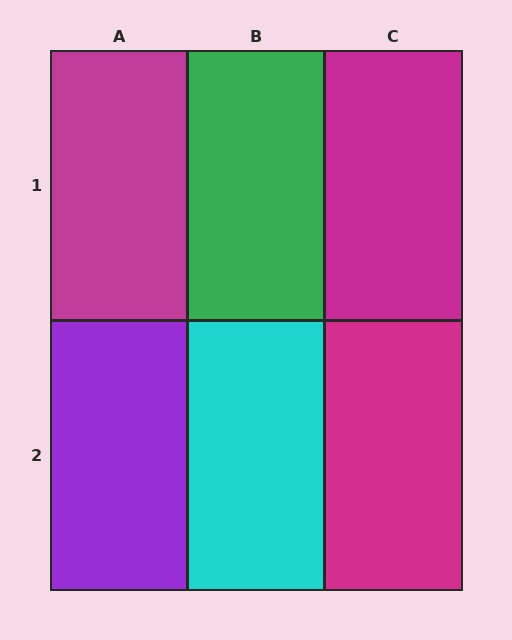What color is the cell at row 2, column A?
Purple.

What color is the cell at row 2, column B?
Cyan.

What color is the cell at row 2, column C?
Magenta.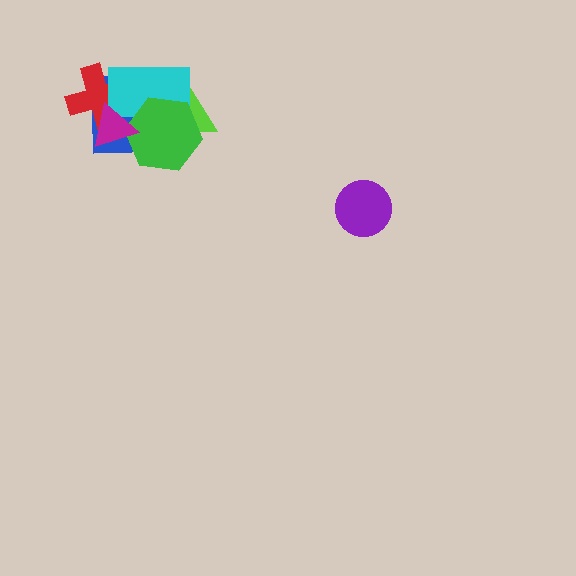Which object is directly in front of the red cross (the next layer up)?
The cyan rectangle is directly in front of the red cross.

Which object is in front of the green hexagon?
The magenta triangle is in front of the green hexagon.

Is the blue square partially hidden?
Yes, it is partially covered by another shape.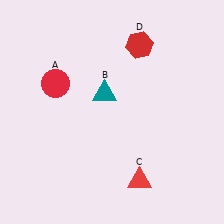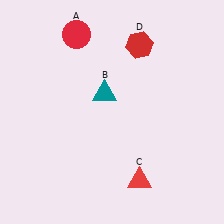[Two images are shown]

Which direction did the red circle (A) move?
The red circle (A) moved up.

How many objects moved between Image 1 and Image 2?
1 object moved between the two images.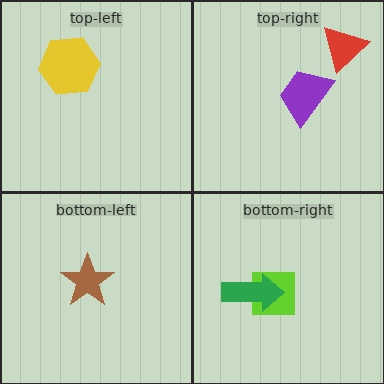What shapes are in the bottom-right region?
The lime square, the green arrow.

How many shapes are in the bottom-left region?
1.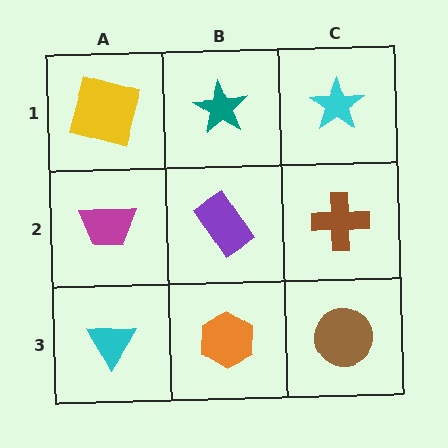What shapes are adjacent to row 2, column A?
A yellow square (row 1, column A), a cyan triangle (row 3, column A), a purple rectangle (row 2, column B).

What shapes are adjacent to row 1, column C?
A brown cross (row 2, column C), a teal star (row 1, column B).